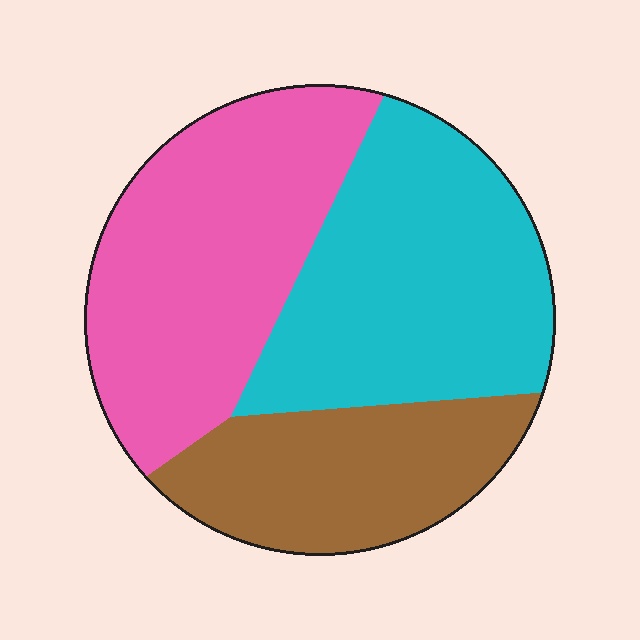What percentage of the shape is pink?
Pink covers around 40% of the shape.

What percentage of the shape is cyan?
Cyan covers roughly 40% of the shape.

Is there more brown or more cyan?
Cyan.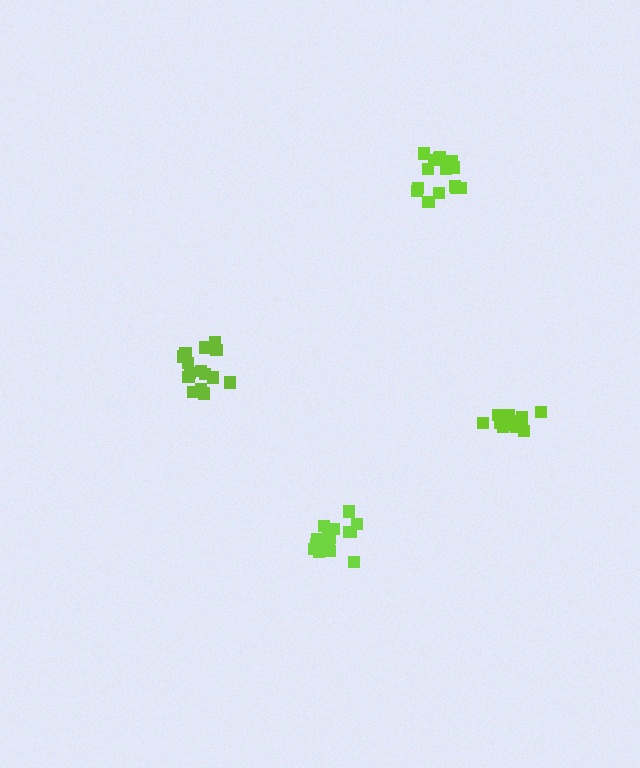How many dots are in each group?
Group 1: 15 dots, Group 2: 16 dots, Group 3: 15 dots, Group 4: 18 dots (64 total).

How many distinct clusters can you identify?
There are 4 distinct clusters.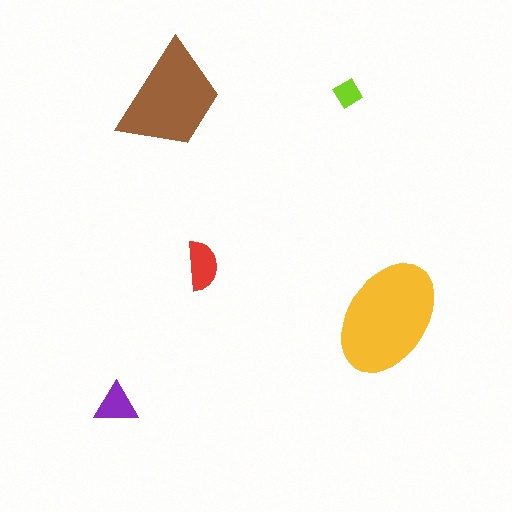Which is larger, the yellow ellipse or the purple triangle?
The yellow ellipse.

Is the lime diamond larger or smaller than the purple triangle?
Smaller.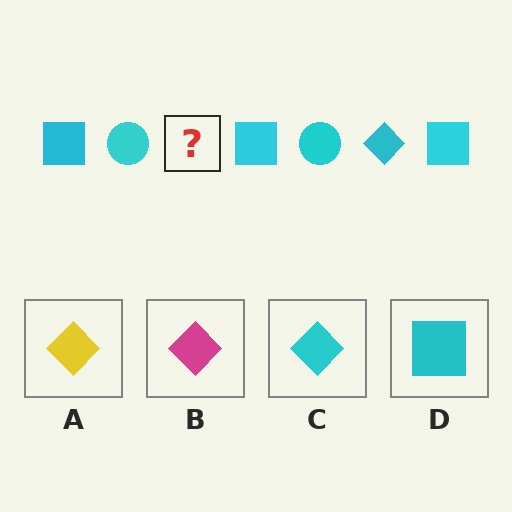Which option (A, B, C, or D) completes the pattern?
C.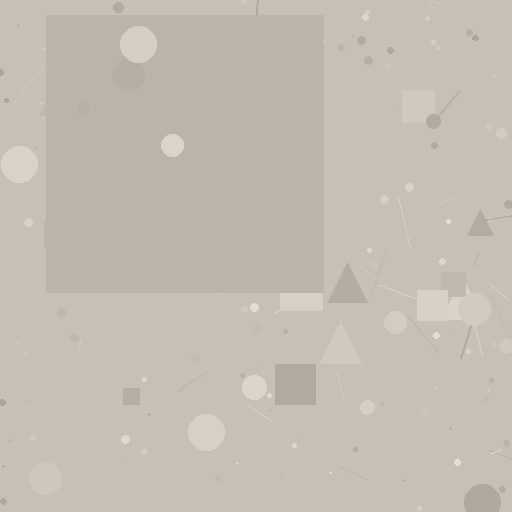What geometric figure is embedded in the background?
A square is embedded in the background.